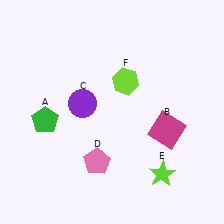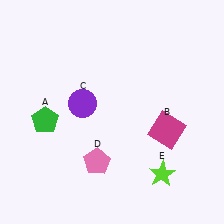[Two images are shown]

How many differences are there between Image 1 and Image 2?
There is 1 difference between the two images.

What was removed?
The lime hexagon (F) was removed in Image 2.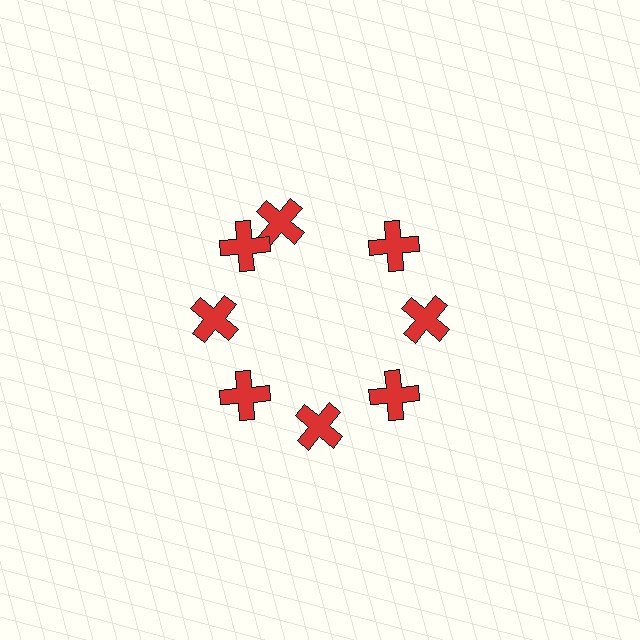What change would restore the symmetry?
The symmetry would be restored by rotating it back into even spacing with its neighbors so that all 8 crosses sit at equal angles and equal distance from the center.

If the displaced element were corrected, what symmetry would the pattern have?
It would have 8-fold rotational symmetry — the pattern would map onto itself every 45 degrees.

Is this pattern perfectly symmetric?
No. The 8 red crosses are arranged in a ring, but one element near the 12 o'clock position is rotated out of alignment along the ring, breaking the 8-fold rotational symmetry.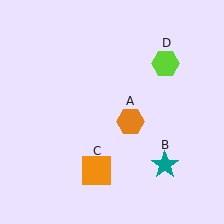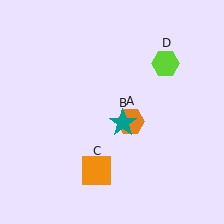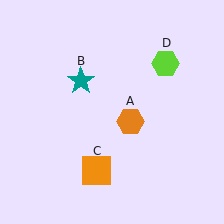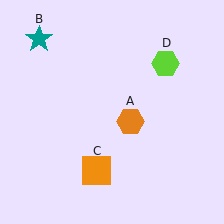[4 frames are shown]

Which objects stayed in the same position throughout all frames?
Orange hexagon (object A) and orange square (object C) and lime hexagon (object D) remained stationary.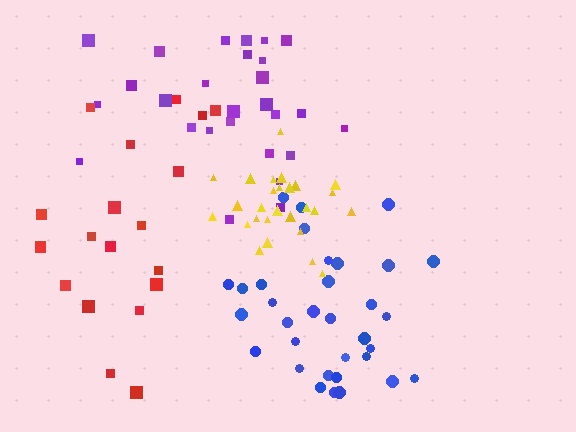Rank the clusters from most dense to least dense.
yellow, blue, purple, red.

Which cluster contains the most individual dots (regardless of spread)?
Blue (33).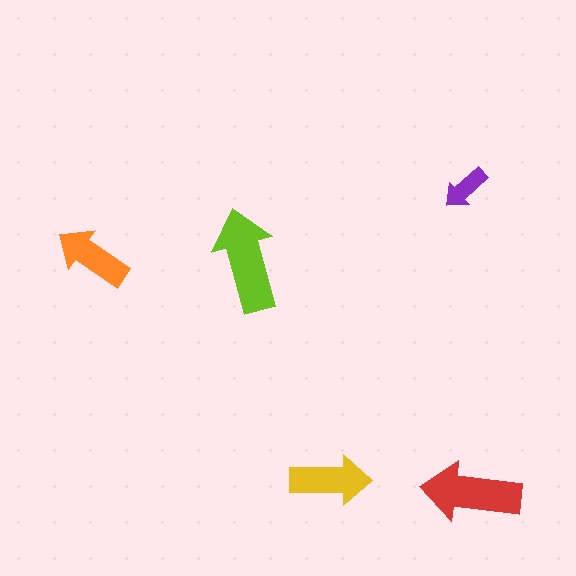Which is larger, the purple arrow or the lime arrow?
The lime one.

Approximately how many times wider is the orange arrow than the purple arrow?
About 1.5 times wider.